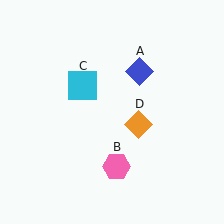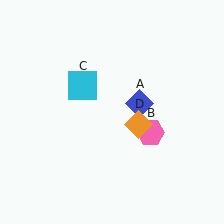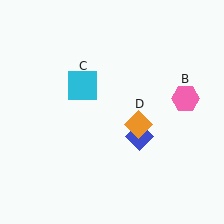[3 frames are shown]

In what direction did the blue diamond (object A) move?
The blue diamond (object A) moved down.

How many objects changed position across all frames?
2 objects changed position: blue diamond (object A), pink hexagon (object B).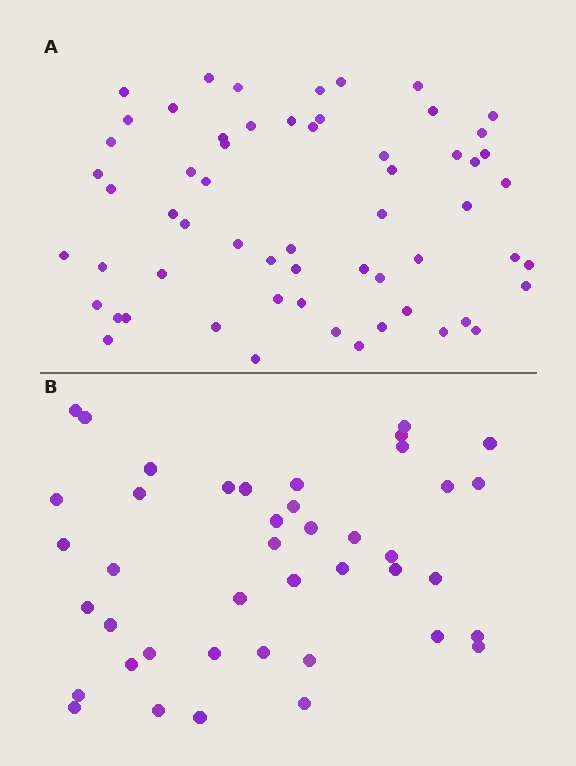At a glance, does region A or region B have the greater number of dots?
Region A (the top region) has more dots.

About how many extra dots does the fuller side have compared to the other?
Region A has approximately 20 more dots than region B.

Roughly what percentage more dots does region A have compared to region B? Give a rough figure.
About 45% more.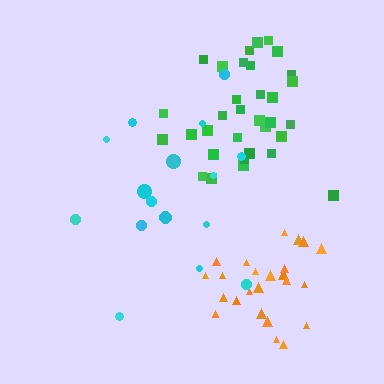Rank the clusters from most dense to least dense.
orange, green, cyan.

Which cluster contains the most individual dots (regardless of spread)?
Green (33).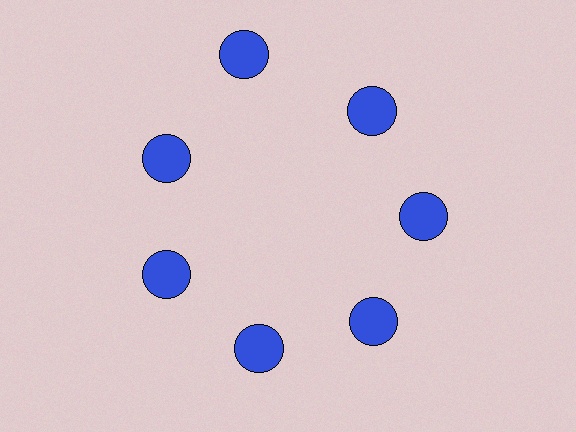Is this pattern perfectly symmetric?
No. The 7 blue circles are arranged in a ring, but one element near the 12 o'clock position is pushed outward from the center, breaking the 7-fold rotational symmetry.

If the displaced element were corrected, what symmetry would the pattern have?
It would have 7-fold rotational symmetry — the pattern would map onto itself every 51 degrees.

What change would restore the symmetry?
The symmetry would be restored by moving it inward, back onto the ring so that all 7 circles sit at equal angles and equal distance from the center.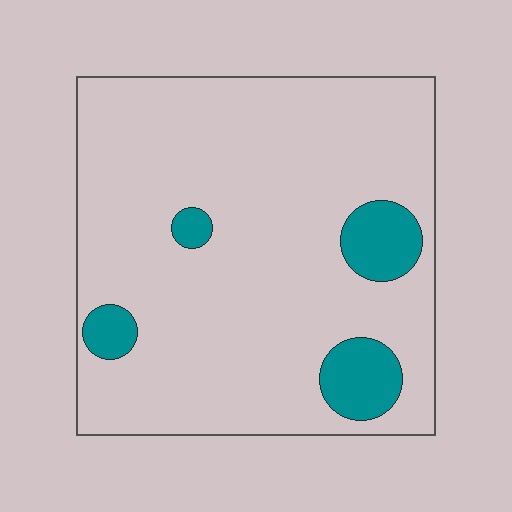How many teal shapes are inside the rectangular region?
4.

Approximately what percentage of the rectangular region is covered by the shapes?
Approximately 10%.